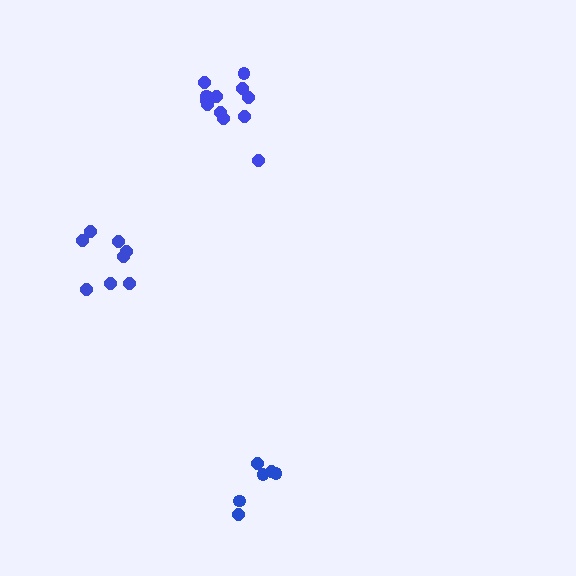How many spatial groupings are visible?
There are 3 spatial groupings.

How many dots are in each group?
Group 1: 12 dots, Group 2: 8 dots, Group 3: 6 dots (26 total).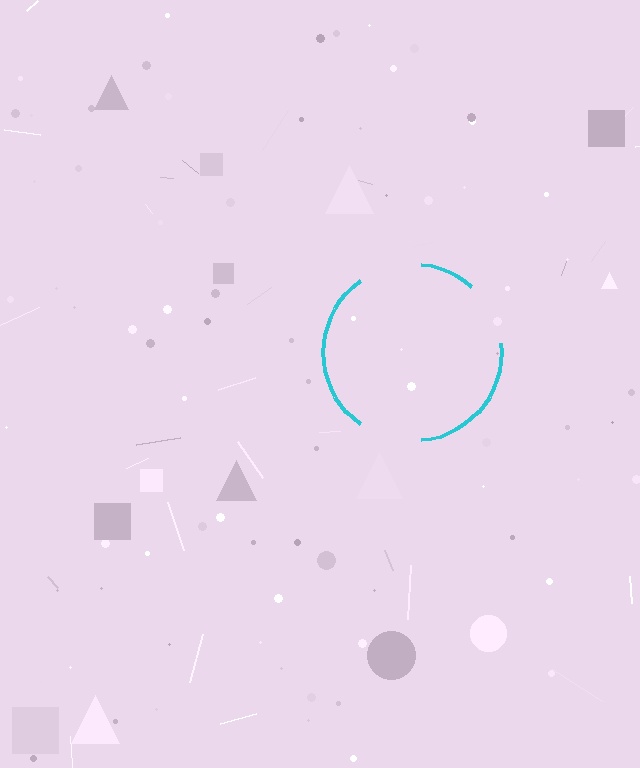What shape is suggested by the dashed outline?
The dashed outline suggests a circle.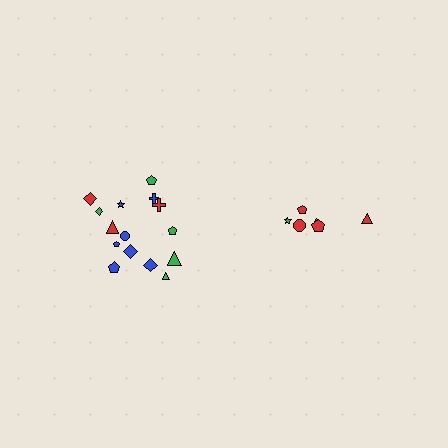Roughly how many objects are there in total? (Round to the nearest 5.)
Roughly 20 objects in total.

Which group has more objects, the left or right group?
The left group.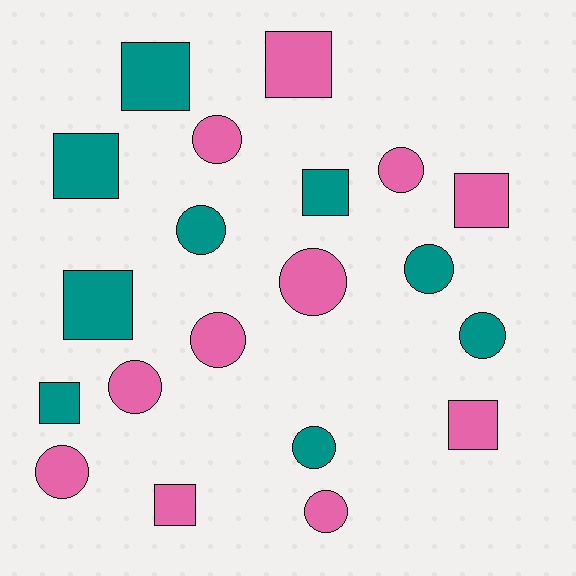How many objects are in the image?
There are 20 objects.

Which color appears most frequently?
Pink, with 11 objects.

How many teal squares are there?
There are 5 teal squares.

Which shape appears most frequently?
Circle, with 11 objects.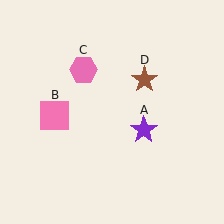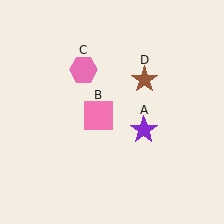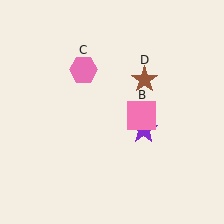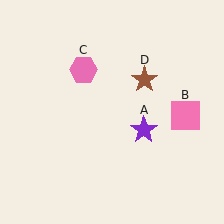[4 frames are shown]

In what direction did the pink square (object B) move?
The pink square (object B) moved right.